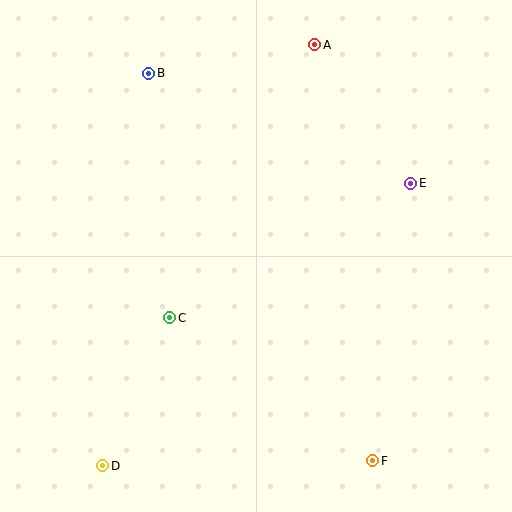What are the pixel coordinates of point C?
Point C is at (170, 318).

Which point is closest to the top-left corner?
Point B is closest to the top-left corner.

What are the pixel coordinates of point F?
Point F is at (373, 461).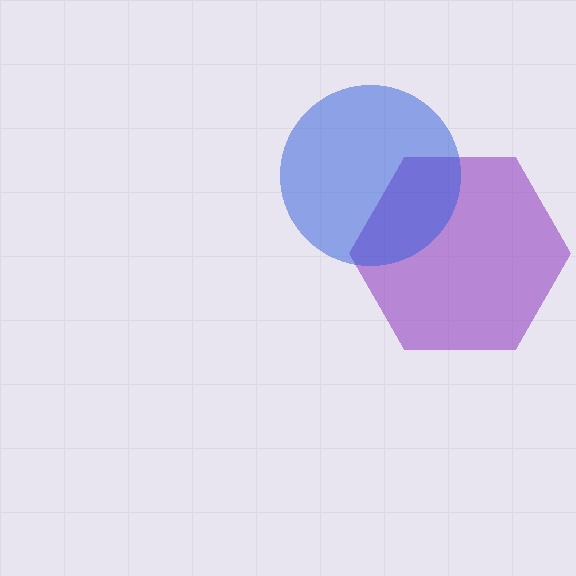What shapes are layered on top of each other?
The layered shapes are: a purple hexagon, a blue circle.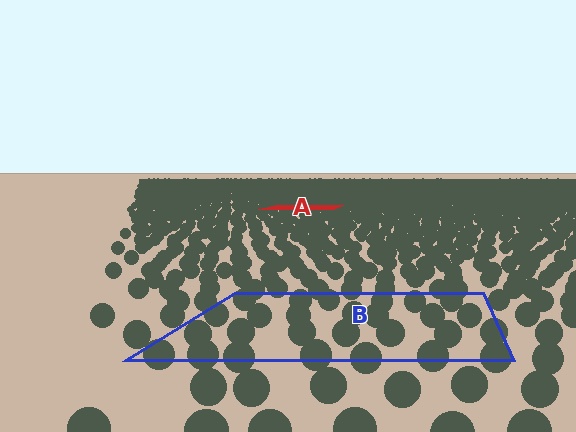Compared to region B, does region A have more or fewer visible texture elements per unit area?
Region A has more texture elements per unit area — they are packed more densely because it is farther away.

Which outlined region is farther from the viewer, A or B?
Region A is farther from the viewer — the texture elements inside it appear smaller and more densely packed.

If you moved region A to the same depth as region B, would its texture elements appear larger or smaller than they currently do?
They would appear larger. At a closer depth, the same texture elements are projected at a bigger on-screen size.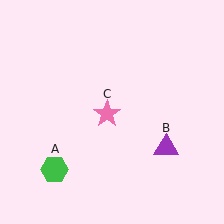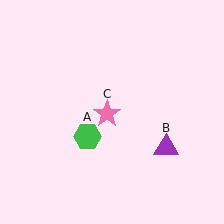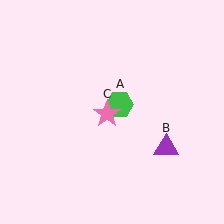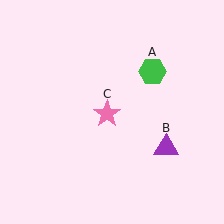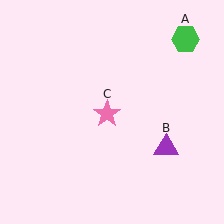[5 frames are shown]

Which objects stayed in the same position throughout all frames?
Purple triangle (object B) and pink star (object C) remained stationary.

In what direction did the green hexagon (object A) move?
The green hexagon (object A) moved up and to the right.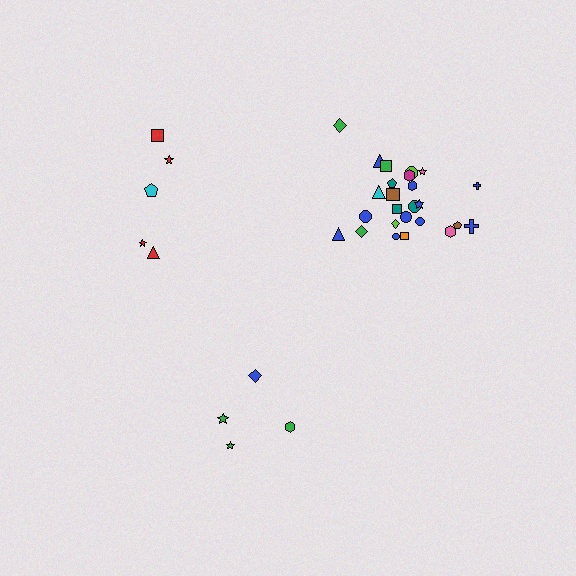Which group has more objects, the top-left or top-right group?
The top-right group.